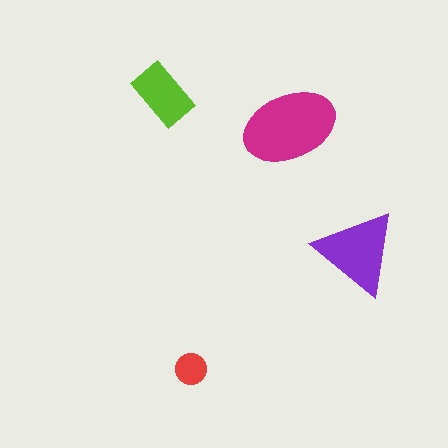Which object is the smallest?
The red circle.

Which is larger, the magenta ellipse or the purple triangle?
The magenta ellipse.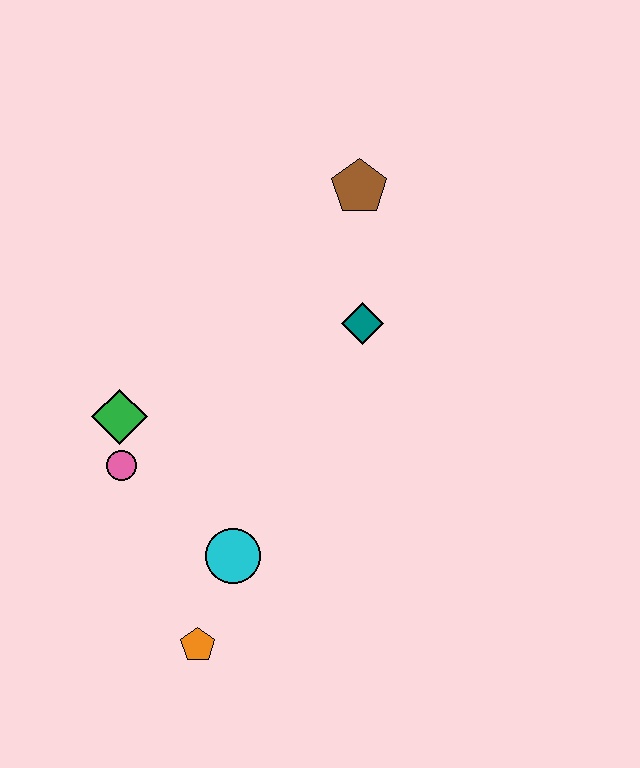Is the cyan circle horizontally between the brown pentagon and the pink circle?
Yes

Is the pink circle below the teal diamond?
Yes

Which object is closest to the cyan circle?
The orange pentagon is closest to the cyan circle.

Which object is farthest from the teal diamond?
The orange pentagon is farthest from the teal diamond.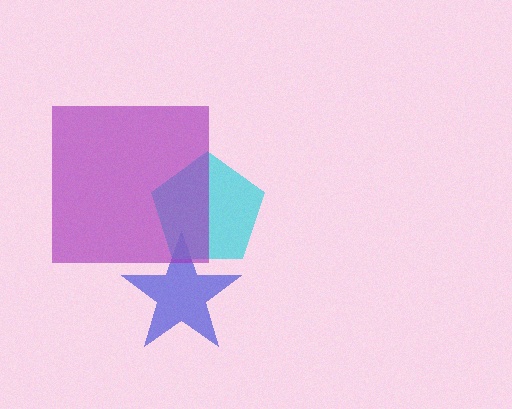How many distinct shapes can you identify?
There are 3 distinct shapes: a blue star, a cyan pentagon, a purple square.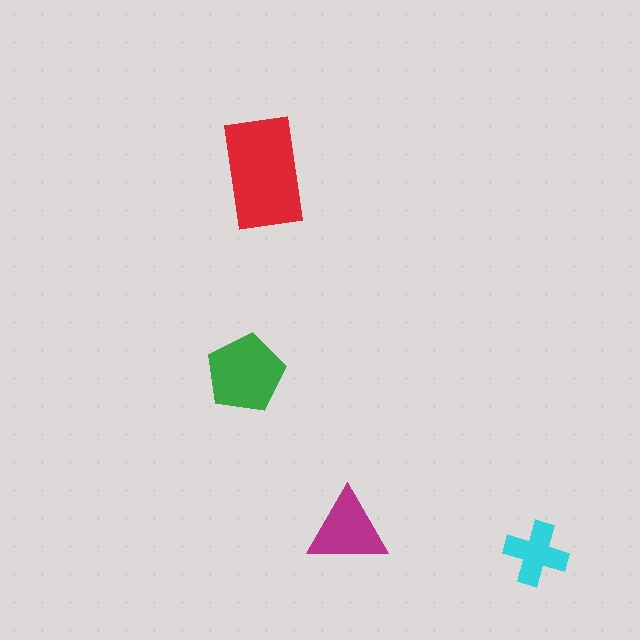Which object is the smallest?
The cyan cross.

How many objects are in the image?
There are 4 objects in the image.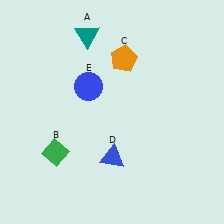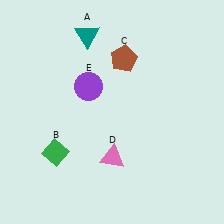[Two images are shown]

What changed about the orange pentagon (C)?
In Image 1, C is orange. In Image 2, it changed to brown.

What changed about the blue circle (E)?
In Image 1, E is blue. In Image 2, it changed to purple.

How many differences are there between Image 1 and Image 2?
There are 3 differences between the two images.